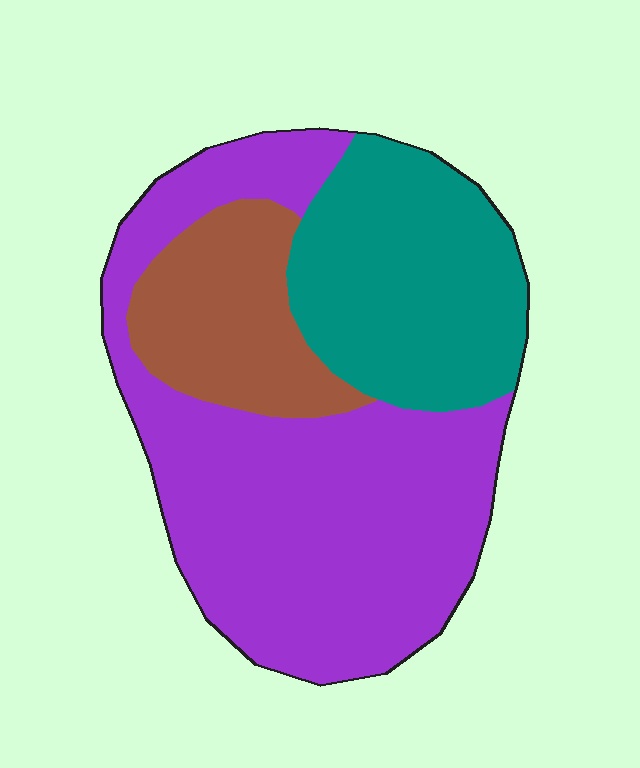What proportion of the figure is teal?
Teal takes up between a quarter and a half of the figure.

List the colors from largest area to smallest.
From largest to smallest: purple, teal, brown.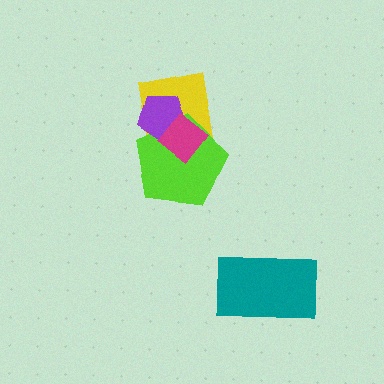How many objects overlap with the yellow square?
3 objects overlap with the yellow square.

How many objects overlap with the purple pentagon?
3 objects overlap with the purple pentagon.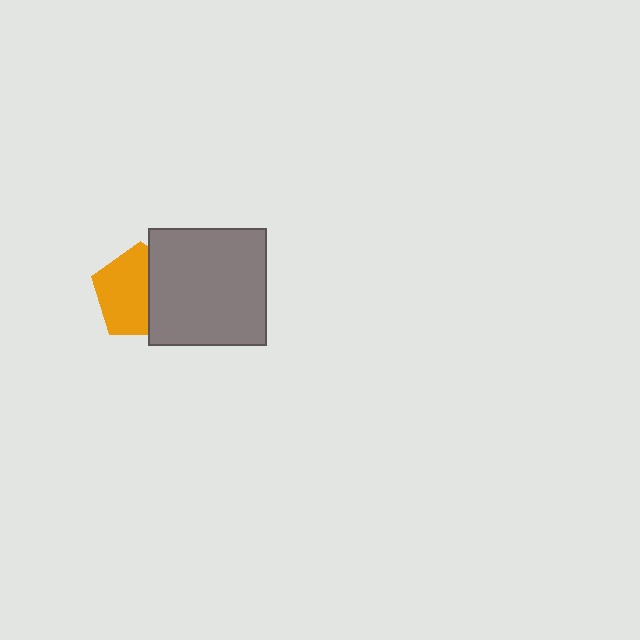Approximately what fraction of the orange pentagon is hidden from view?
Roughly 40% of the orange pentagon is hidden behind the gray square.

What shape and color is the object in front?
The object in front is a gray square.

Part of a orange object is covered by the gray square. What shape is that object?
It is a pentagon.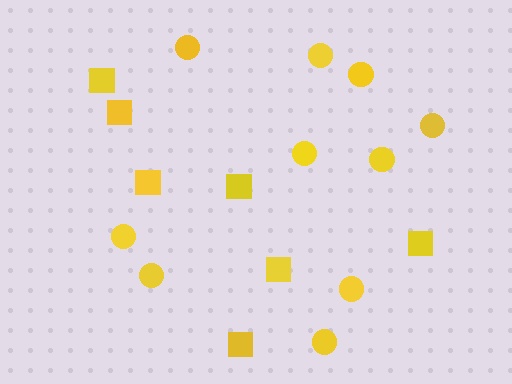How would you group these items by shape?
There are 2 groups: one group of squares (7) and one group of circles (10).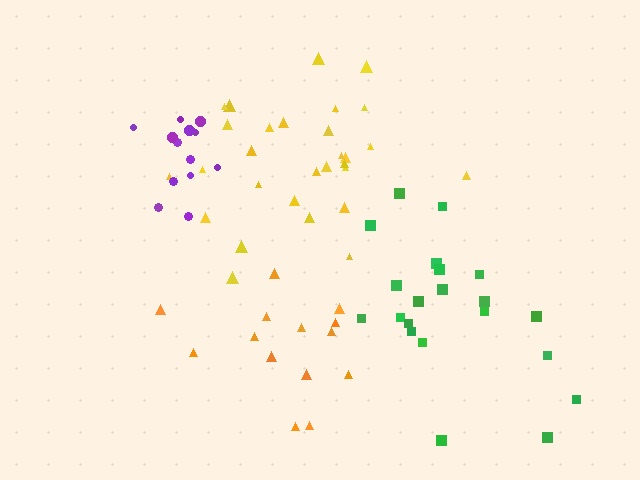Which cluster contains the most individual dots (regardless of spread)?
Yellow (29).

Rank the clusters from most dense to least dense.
purple, yellow, orange, green.